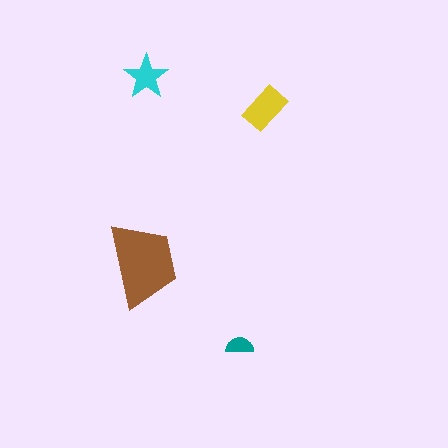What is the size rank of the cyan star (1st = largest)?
3rd.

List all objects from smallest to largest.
The teal semicircle, the cyan star, the yellow rectangle, the brown trapezoid.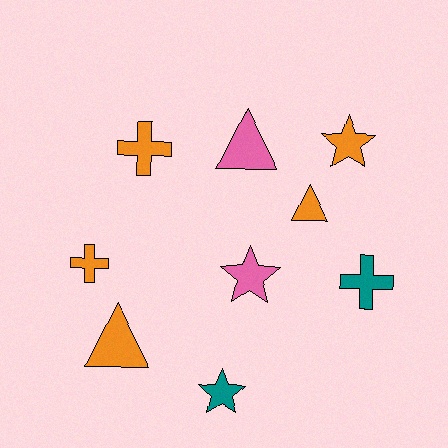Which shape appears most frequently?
Triangle, with 3 objects.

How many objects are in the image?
There are 9 objects.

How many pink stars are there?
There is 1 pink star.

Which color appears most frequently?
Orange, with 5 objects.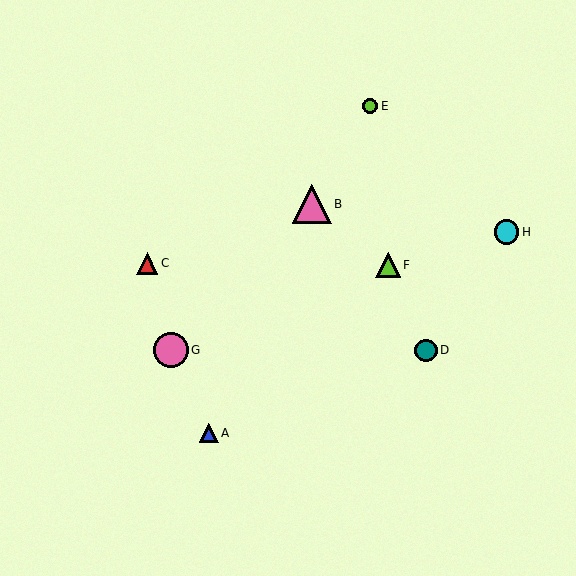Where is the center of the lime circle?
The center of the lime circle is at (370, 106).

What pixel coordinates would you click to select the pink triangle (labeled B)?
Click at (312, 204) to select the pink triangle B.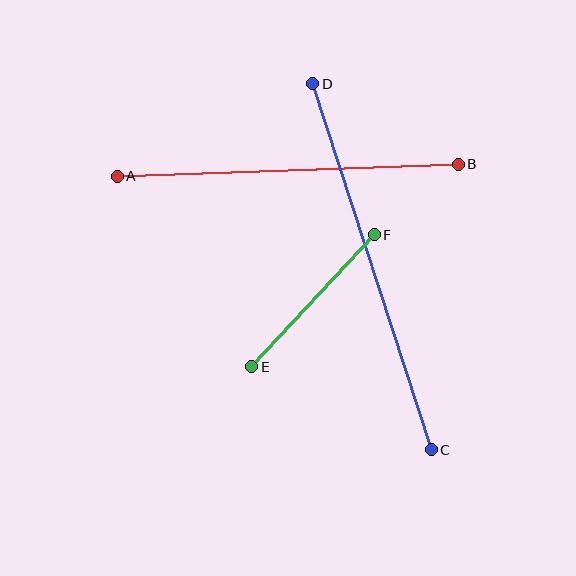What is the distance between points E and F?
The distance is approximately 180 pixels.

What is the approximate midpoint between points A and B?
The midpoint is at approximately (288, 170) pixels.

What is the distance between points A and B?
The distance is approximately 341 pixels.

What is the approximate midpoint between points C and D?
The midpoint is at approximately (372, 267) pixels.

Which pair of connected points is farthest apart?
Points C and D are farthest apart.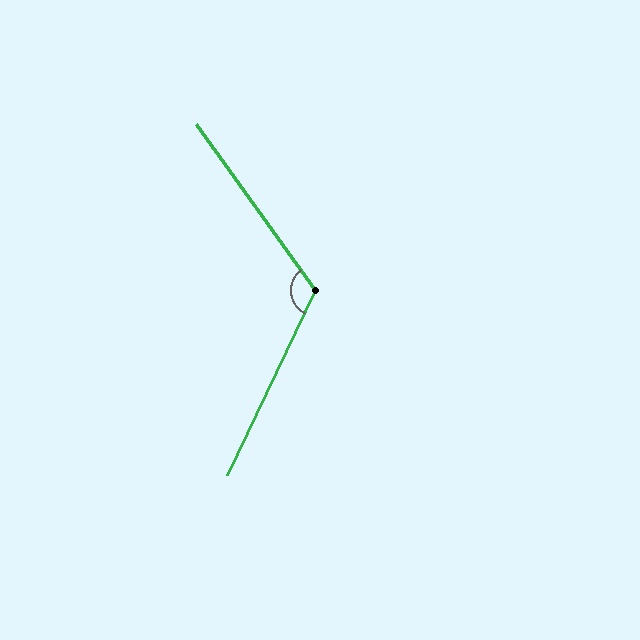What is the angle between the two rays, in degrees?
Approximately 119 degrees.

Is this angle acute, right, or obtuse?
It is obtuse.